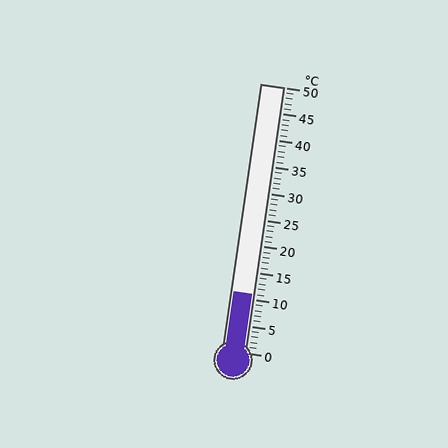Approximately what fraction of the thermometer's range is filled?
The thermometer is filled to approximately 20% of its range.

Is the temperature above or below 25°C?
The temperature is below 25°C.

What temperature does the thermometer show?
The thermometer shows approximately 11°C.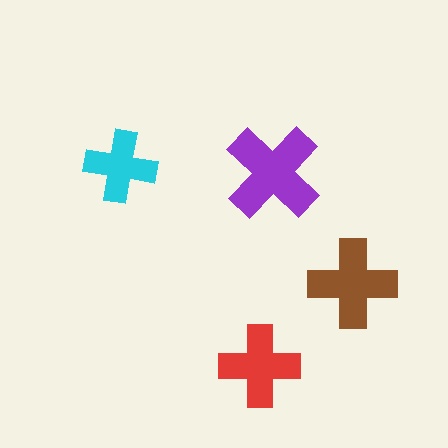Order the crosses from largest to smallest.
the purple one, the brown one, the red one, the cyan one.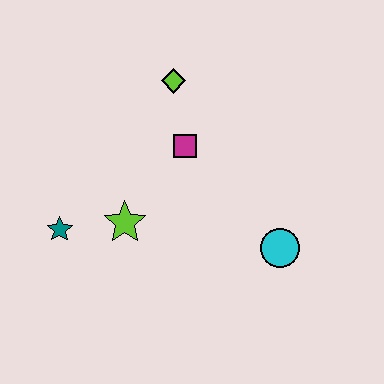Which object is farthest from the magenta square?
The teal star is farthest from the magenta square.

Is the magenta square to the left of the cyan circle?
Yes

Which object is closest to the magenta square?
The lime diamond is closest to the magenta square.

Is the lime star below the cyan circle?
No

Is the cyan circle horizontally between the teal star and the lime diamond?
No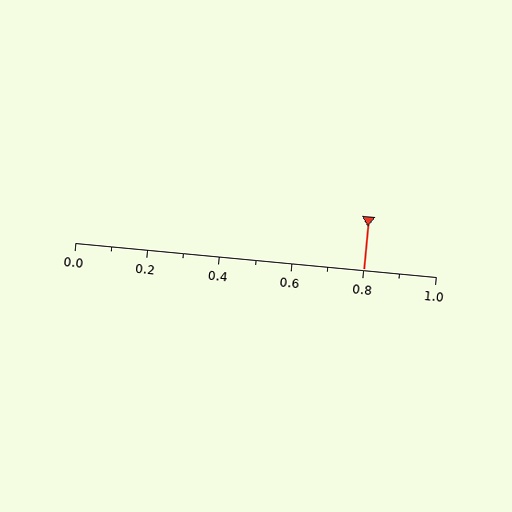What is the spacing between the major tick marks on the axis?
The major ticks are spaced 0.2 apart.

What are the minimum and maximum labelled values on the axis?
The axis runs from 0.0 to 1.0.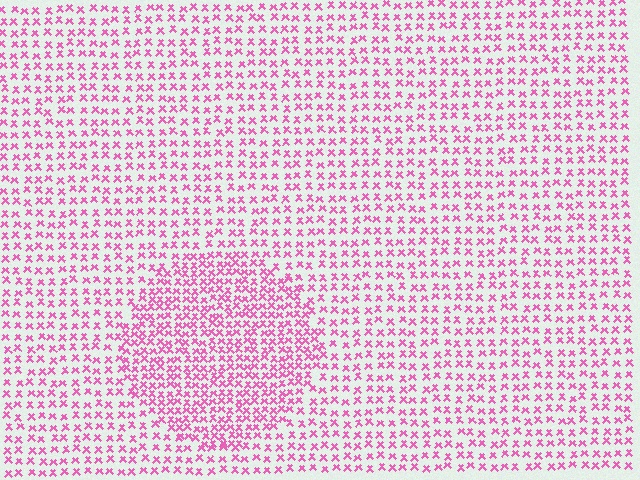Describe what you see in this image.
The image contains small pink elements arranged at two different densities. A circle-shaped region is visible where the elements are more densely packed than the surrounding area.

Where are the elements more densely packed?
The elements are more densely packed inside the circle boundary.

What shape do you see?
I see a circle.